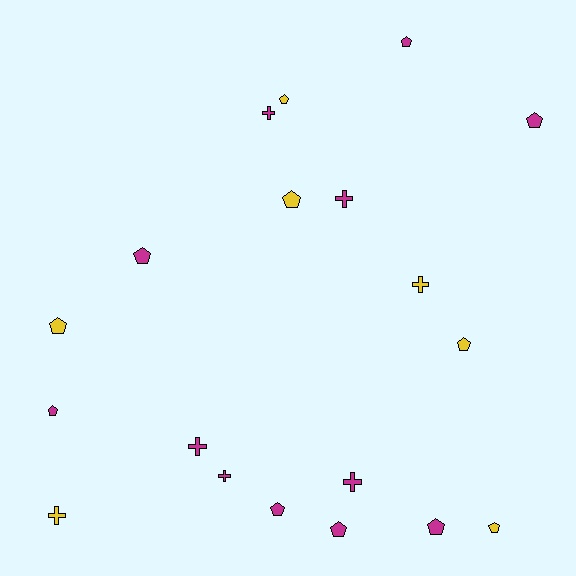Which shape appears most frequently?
Pentagon, with 12 objects.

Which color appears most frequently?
Magenta, with 12 objects.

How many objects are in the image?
There are 19 objects.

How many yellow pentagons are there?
There are 5 yellow pentagons.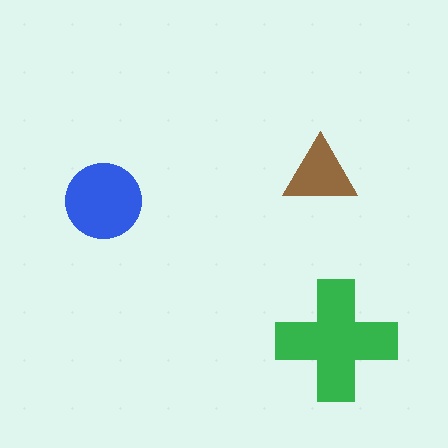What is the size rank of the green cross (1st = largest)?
1st.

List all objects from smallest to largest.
The brown triangle, the blue circle, the green cross.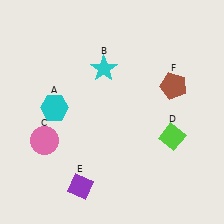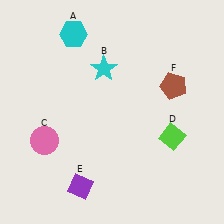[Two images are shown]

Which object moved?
The cyan hexagon (A) moved up.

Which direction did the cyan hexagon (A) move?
The cyan hexagon (A) moved up.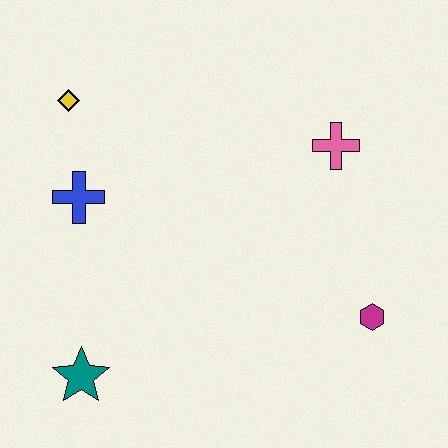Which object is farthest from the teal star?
The pink cross is farthest from the teal star.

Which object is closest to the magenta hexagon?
The pink cross is closest to the magenta hexagon.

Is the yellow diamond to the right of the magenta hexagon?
No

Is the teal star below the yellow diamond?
Yes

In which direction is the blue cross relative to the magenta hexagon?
The blue cross is to the left of the magenta hexagon.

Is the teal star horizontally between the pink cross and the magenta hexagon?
No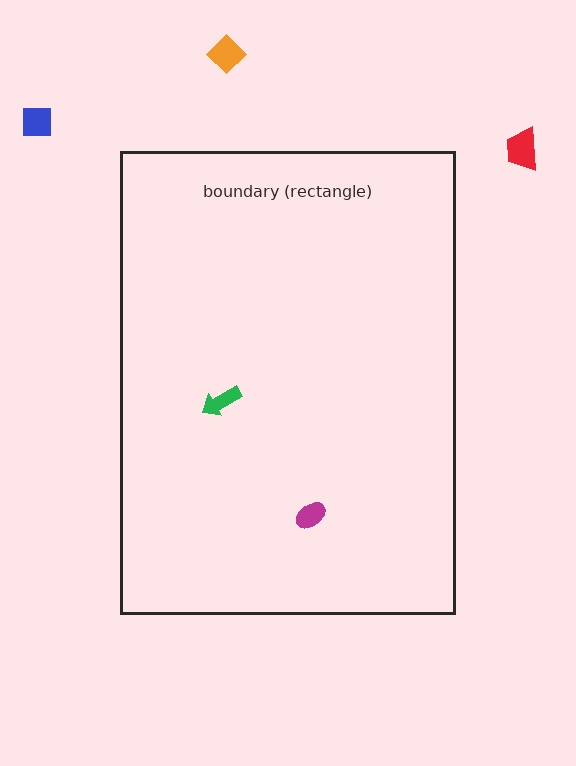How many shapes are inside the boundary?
2 inside, 3 outside.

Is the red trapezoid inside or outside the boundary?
Outside.